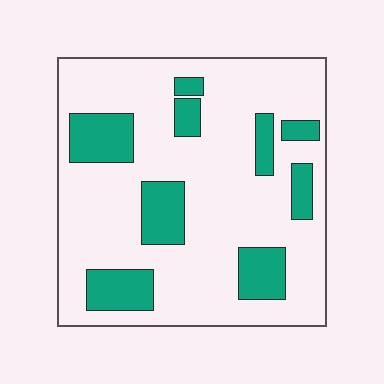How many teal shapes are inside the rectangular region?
9.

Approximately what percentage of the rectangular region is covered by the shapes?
Approximately 20%.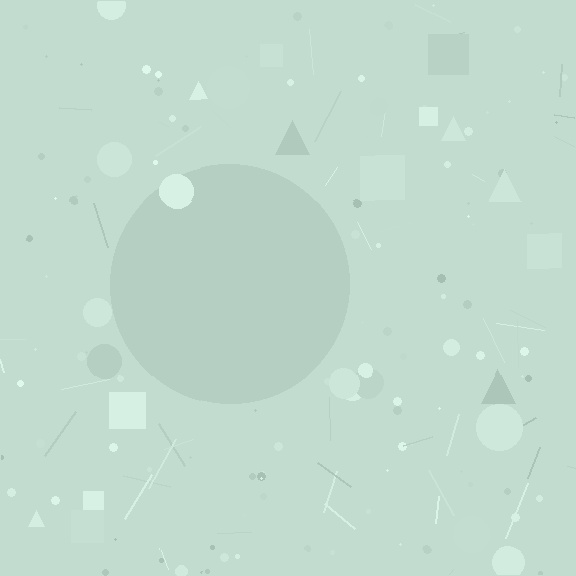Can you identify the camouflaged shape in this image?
The camouflaged shape is a circle.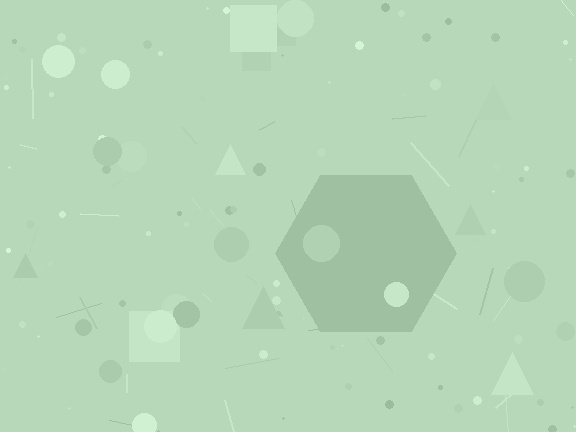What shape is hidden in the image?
A hexagon is hidden in the image.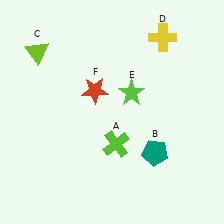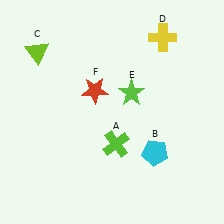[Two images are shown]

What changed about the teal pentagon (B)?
In Image 1, B is teal. In Image 2, it changed to cyan.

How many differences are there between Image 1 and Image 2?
There is 1 difference between the two images.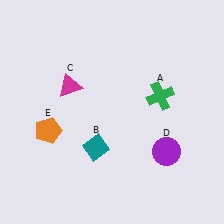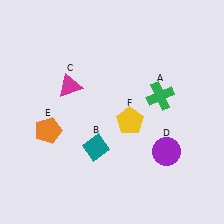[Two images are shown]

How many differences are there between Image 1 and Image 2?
There is 1 difference between the two images.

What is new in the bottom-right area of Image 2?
A yellow pentagon (F) was added in the bottom-right area of Image 2.